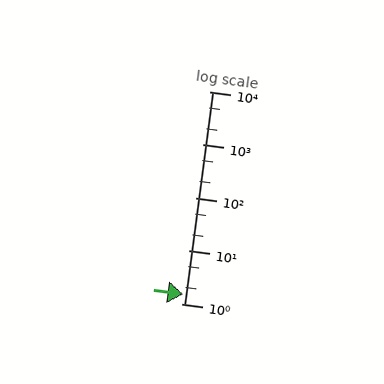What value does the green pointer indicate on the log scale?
The pointer indicates approximately 1.5.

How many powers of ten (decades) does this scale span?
The scale spans 4 decades, from 1 to 10000.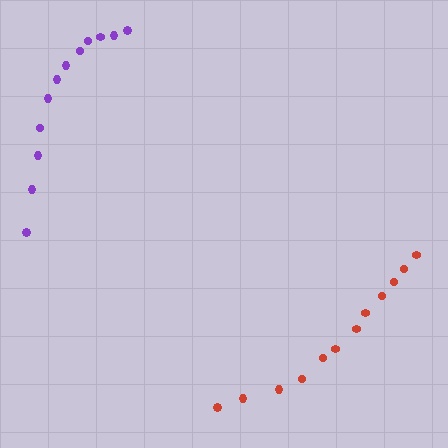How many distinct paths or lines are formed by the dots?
There are 2 distinct paths.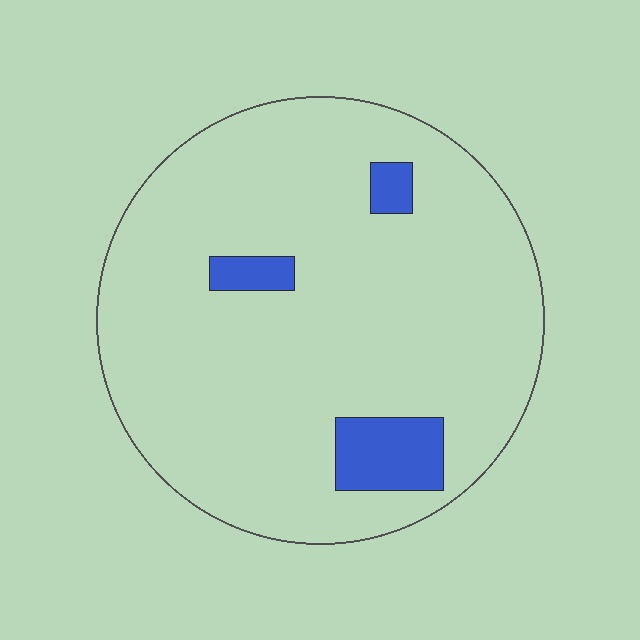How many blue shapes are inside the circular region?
3.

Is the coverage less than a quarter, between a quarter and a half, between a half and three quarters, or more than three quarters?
Less than a quarter.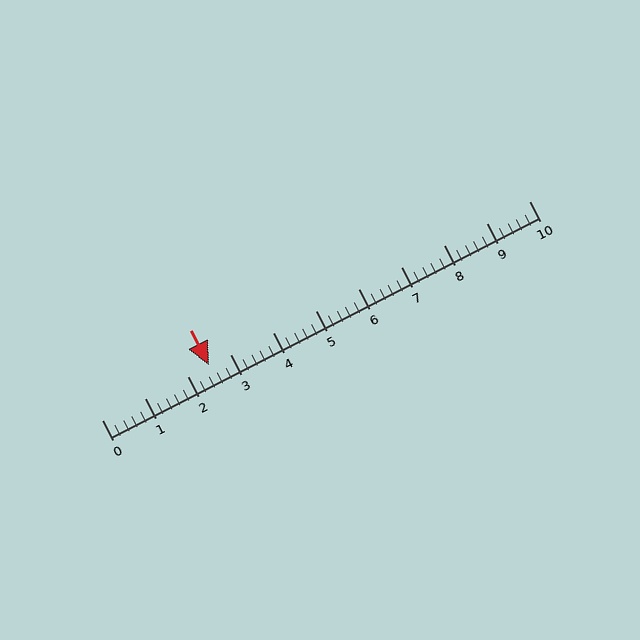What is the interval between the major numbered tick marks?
The major tick marks are spaced 1 units apart.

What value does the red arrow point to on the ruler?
The red arrow points to approximately 2.5.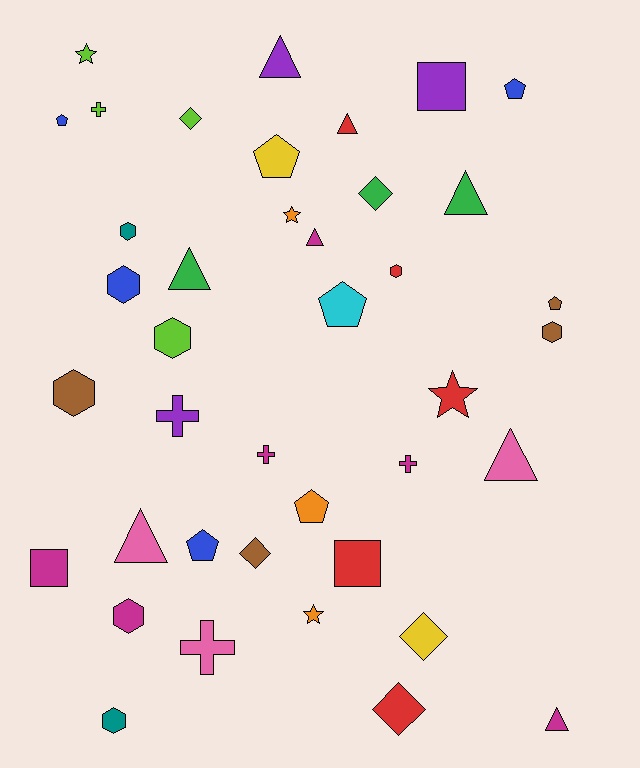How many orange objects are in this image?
There are 3 orange objects.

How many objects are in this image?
There are 40 objects.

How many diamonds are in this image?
There are 5 diamonds.